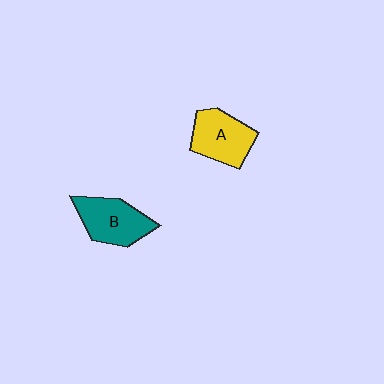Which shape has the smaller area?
Shape A (yellow).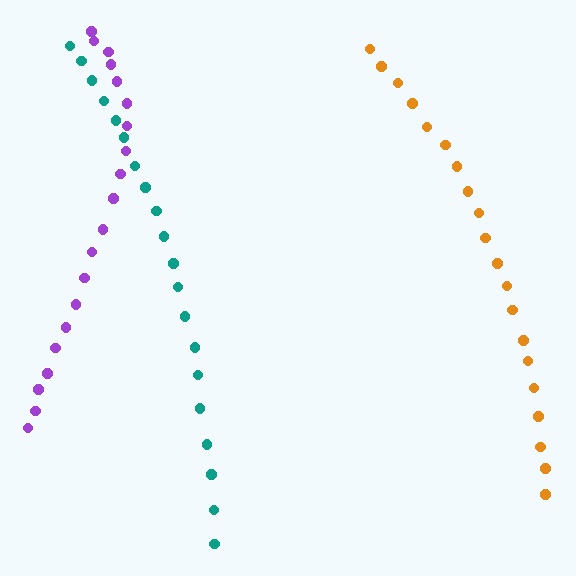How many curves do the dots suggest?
There are 3 distinct paths.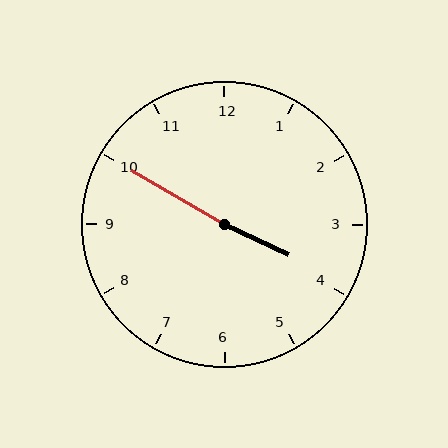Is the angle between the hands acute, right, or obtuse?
It is obtuse.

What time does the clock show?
3:50.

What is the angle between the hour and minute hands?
Approximately 175 degrees.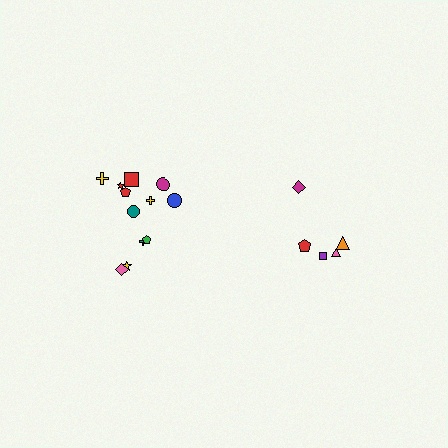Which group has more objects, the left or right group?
The left group.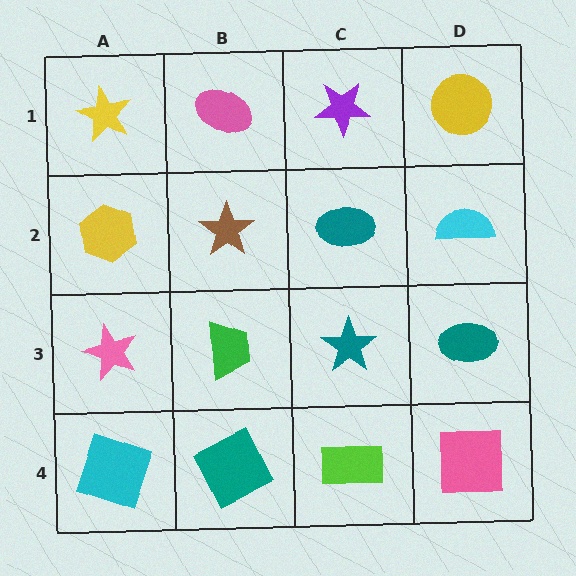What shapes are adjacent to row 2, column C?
A purple star (row 1, column C), a teal star (row 3, column C), a brown star (row 2, column B), a cyan semicircle (row 2, column D).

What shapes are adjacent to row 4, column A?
A pink star (row 3, column A), a teal square (row 4, column B).